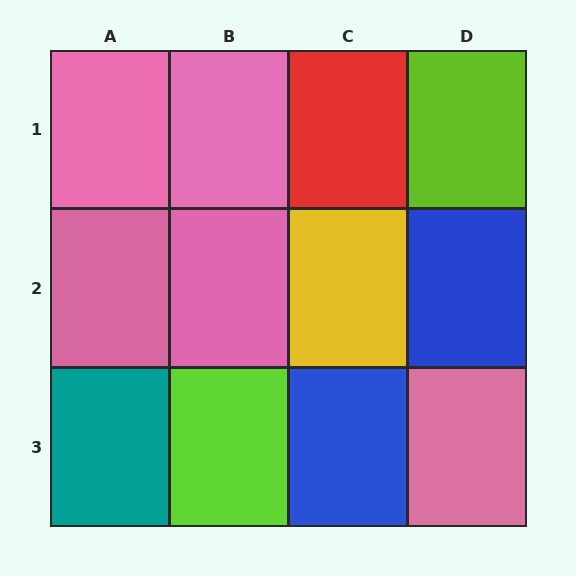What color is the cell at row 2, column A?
Pink.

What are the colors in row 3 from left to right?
Teal, lime, blue, pink.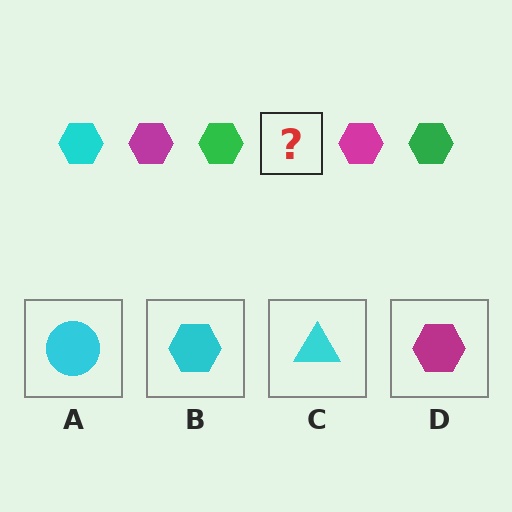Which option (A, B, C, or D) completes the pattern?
B.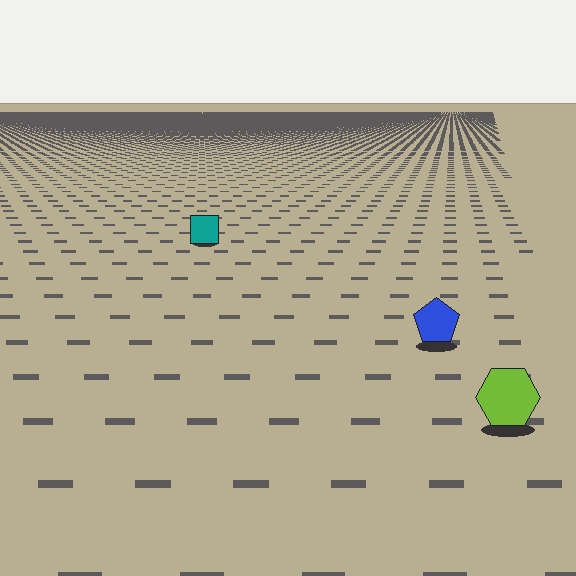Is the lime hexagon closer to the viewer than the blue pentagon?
Yes. The lime hexagon is closer — you can tell from the texture gradient: the ground texture is coarser near it.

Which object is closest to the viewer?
The lime hexagon is closest. The texture marks near it are larger and more spread out.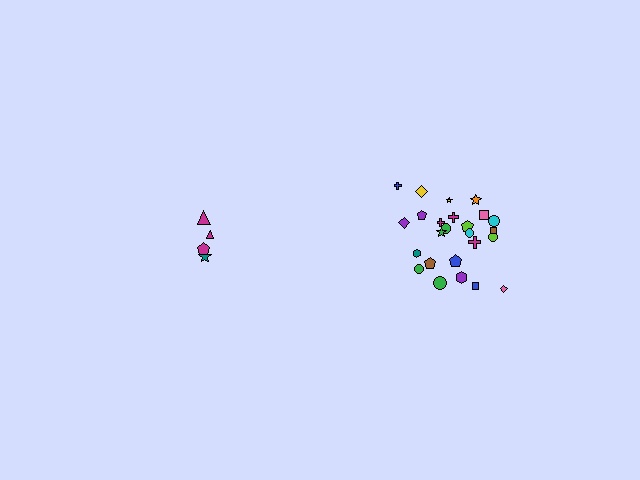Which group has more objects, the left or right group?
The right group.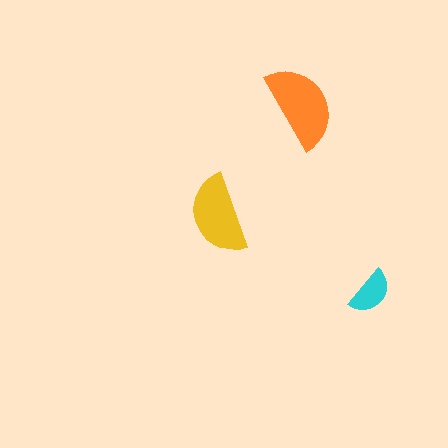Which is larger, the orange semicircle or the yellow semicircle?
The orange one.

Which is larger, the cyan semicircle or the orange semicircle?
The orange one.